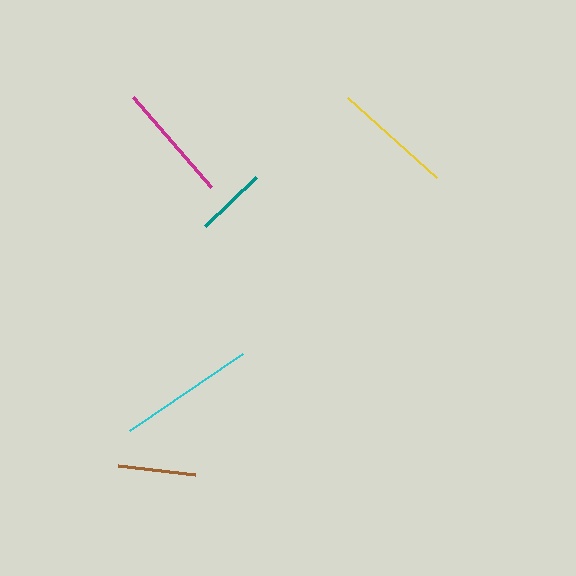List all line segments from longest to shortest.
From longest to shortest: cyan, yellow, magenta, brown, teal.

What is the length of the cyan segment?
The cyan segment is approximately 137 pixels long.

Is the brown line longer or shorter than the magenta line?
The magenta line is longer than the brown line.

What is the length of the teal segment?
The teal segment is approximately 70 pixels long.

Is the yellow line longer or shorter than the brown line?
The yellow line is longer than the brown line.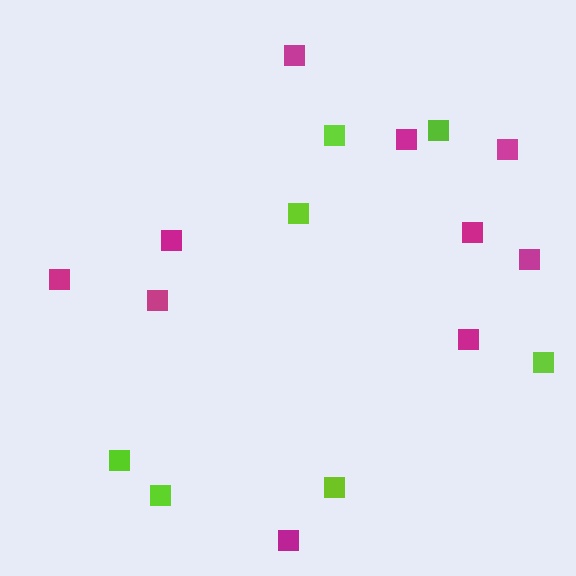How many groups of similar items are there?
There are 2 groups: one group of magenta squares (10) and one group of lime squares (7).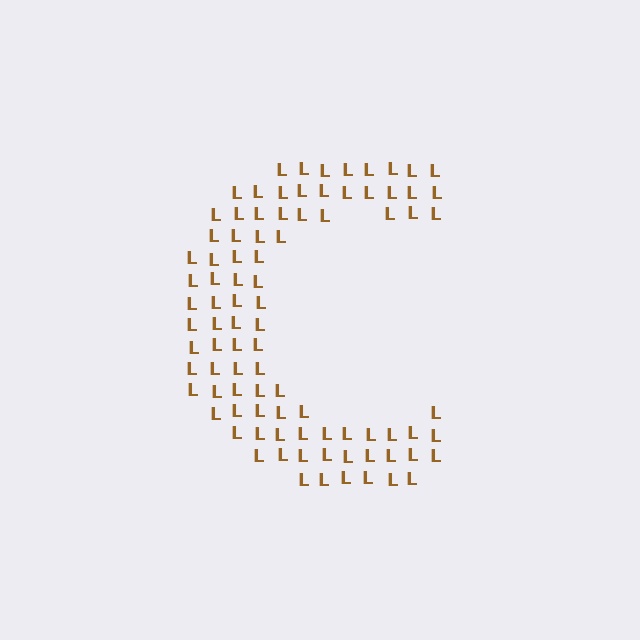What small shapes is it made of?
It is made of small letter L's.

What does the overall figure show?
The overall figure shows the letter C.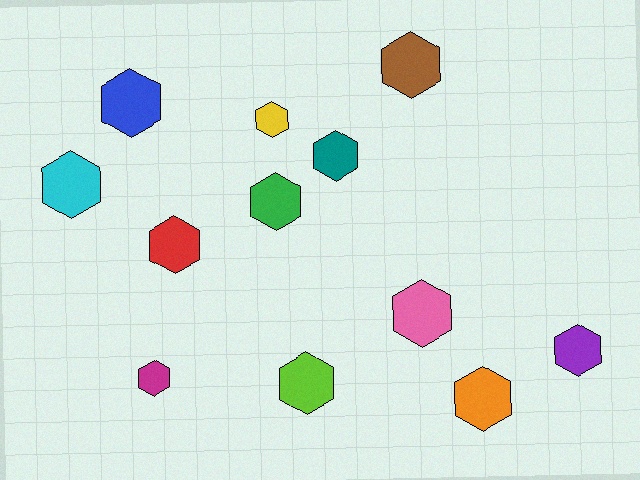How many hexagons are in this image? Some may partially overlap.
There are 12 hexagons.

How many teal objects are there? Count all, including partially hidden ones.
There is 1 teal object.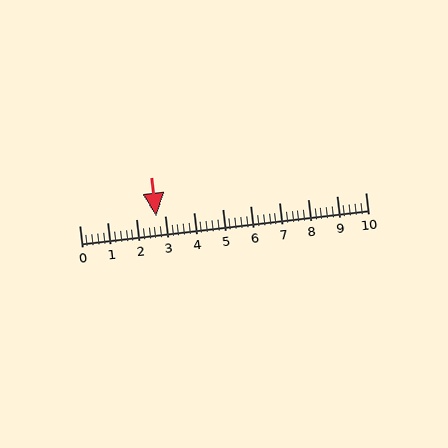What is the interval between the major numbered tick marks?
The major tick marks are spaced 1 units apart.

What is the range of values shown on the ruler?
The ruler shows values from 0 to 10.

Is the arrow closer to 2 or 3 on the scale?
The arrow is closer to 3.